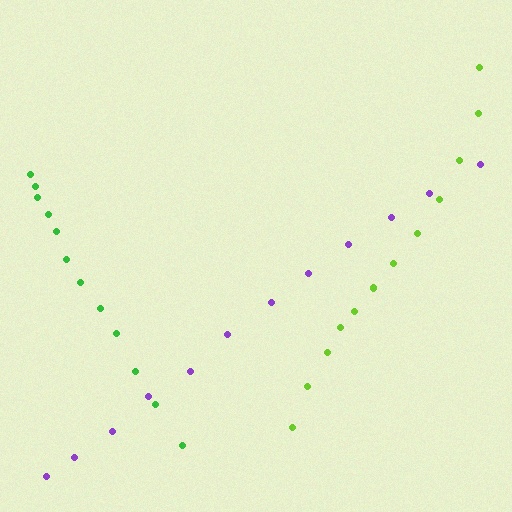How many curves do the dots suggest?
There are 3 distinct paths.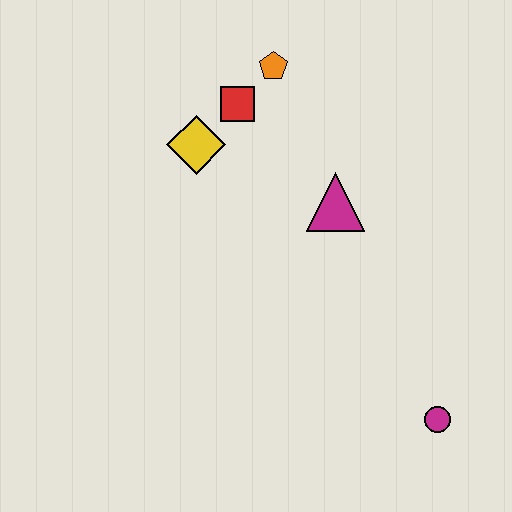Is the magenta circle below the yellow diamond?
Yes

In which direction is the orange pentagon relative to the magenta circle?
The orange pentagon is above the magenta circle.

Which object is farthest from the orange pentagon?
The magenta circle is farthest from the orange pentagon.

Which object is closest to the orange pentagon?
The red square is closest to the orange pentagon.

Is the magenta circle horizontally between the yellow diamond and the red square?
No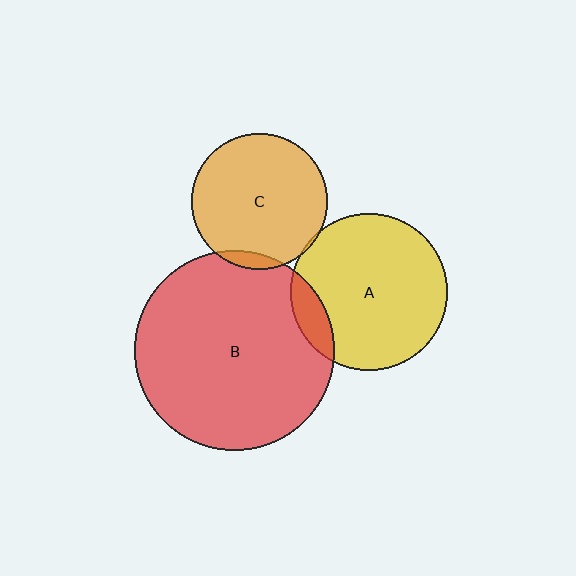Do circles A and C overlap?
Yes.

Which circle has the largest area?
Circle B (red).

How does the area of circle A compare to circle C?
Approximately 1.3 times.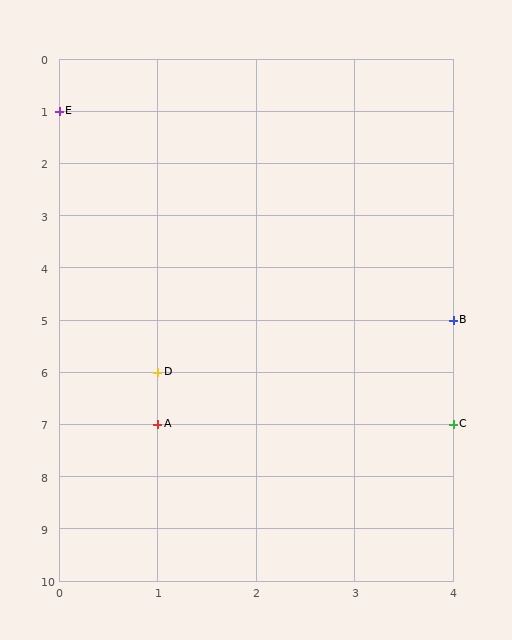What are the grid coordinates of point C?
Point C is at grid coordinates (4, 7).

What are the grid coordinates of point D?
Point D is at grid coordinates (1, 6).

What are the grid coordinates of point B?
Point B is at grid coordinates (4, 5).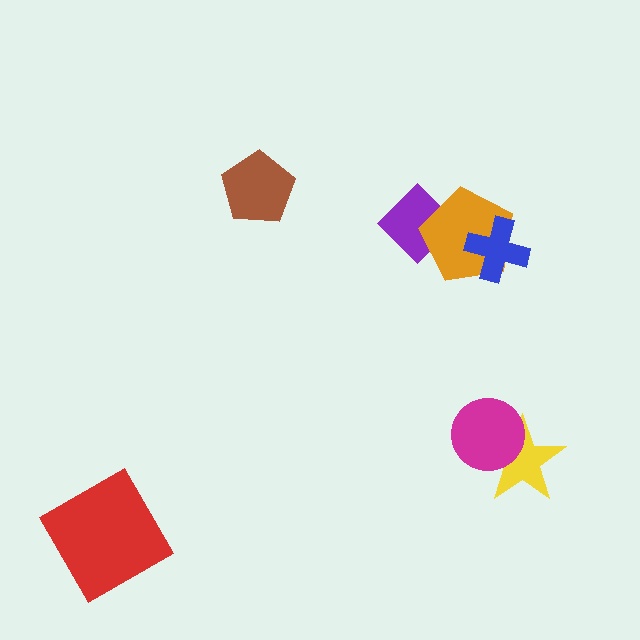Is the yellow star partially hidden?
Yes, it is partially covered by another shape.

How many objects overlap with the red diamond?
0 objects overlap with the red diamond.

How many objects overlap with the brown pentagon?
0 objects overlap with the brown pentagon.